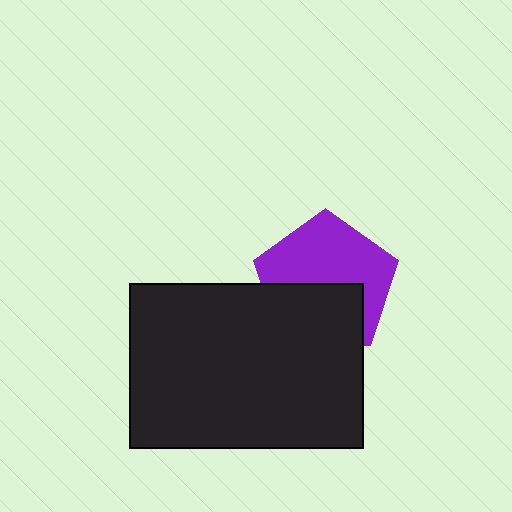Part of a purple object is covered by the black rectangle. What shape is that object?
It is a pentagon.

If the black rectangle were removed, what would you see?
You would see the complete purple pentagon.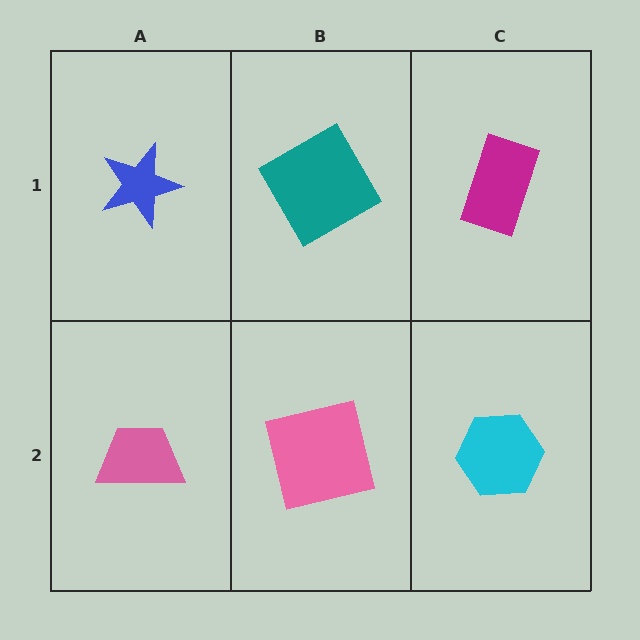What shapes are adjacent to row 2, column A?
A blue star (row 1, column A), a pink square (row 2, column B).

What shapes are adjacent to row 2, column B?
A teal diamond (row 1, column B), a pink trapezoid (row 2, column A), a cyan hexagon (row 2, column C).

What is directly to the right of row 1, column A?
A teal diamond.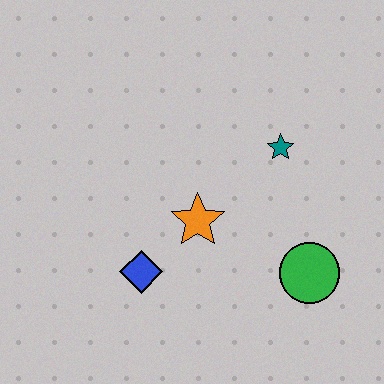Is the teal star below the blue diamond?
No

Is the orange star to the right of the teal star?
No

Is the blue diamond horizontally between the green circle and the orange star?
No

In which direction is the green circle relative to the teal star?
The green circle is below the teal star.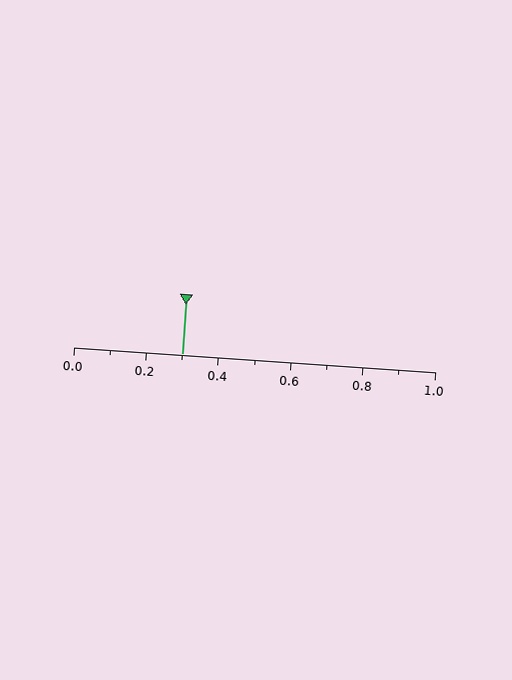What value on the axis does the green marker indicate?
The marker indicates approximately 0.3.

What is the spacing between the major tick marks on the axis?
The major ticks are spaced 0.2 apart.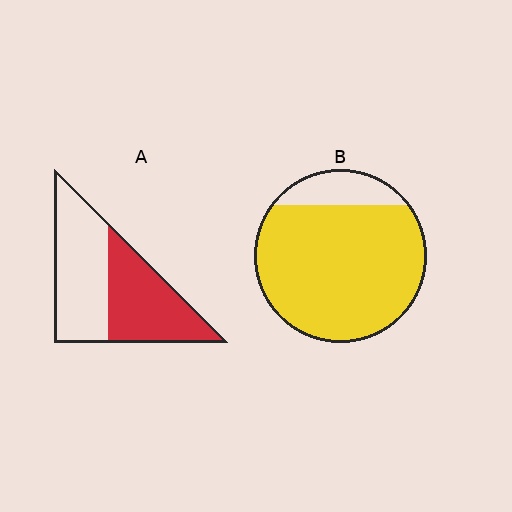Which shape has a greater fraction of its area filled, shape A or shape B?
Shape B.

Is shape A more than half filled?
Roughly half.